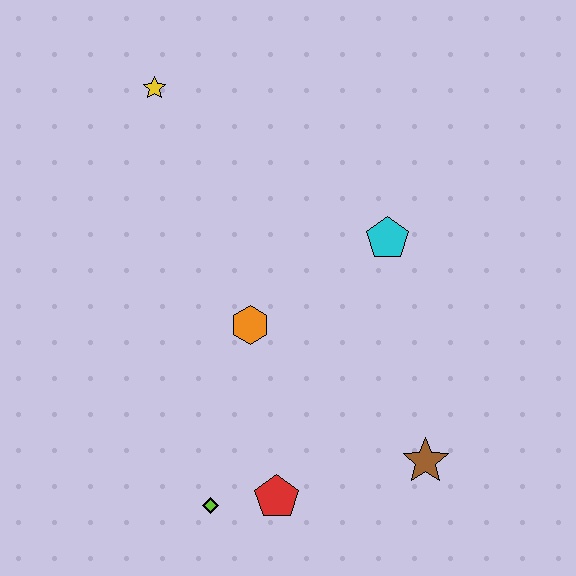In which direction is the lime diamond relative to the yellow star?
The lime diamond is below the yellow star.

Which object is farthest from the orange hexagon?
The yellow star is farthest from the orange hexagon.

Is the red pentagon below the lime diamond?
No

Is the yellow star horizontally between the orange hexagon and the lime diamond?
No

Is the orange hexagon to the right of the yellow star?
Yes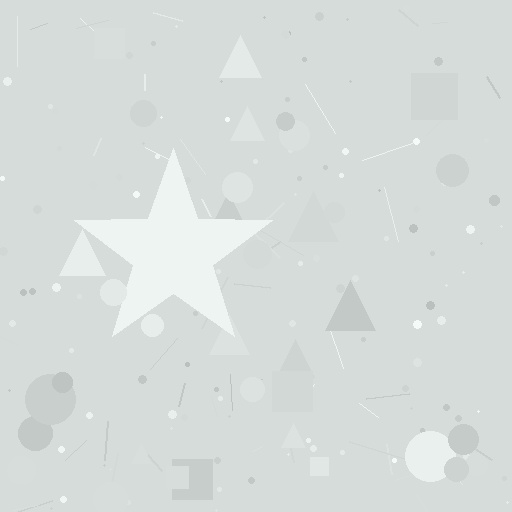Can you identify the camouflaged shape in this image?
The camouflaged shape is a star.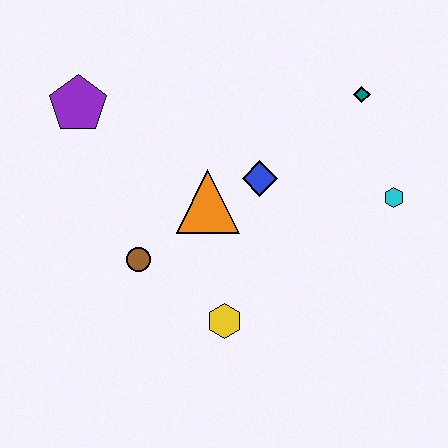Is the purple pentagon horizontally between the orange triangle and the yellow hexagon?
No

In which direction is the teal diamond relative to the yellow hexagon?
The teal diamond is above the yellow hexagon.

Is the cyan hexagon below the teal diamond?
Yes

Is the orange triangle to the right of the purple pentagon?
Yes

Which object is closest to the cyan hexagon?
The teal diamond is closest to the cyan hexagon.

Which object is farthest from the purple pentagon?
The cyan hexagon is farthest from the purple pentagon.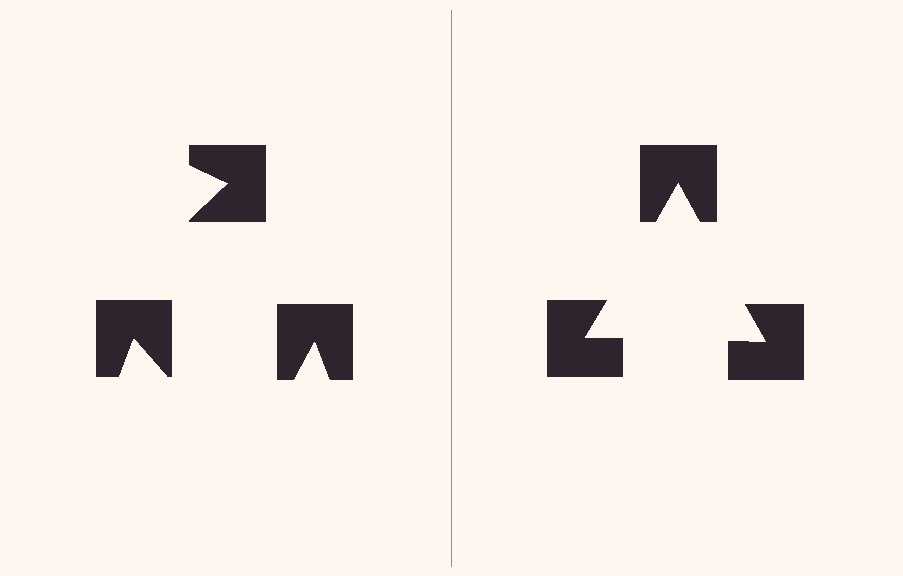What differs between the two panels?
The notched squares are positioned identically on both sides; only the wedge orientations differ. On the right they align to a triangle; on the left they are misaligned.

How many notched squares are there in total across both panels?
6 — 3 on each side.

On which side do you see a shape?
An illusory triangle appears on the right side. On the left side the wedge cuts are rotated, so no coherent shape forms.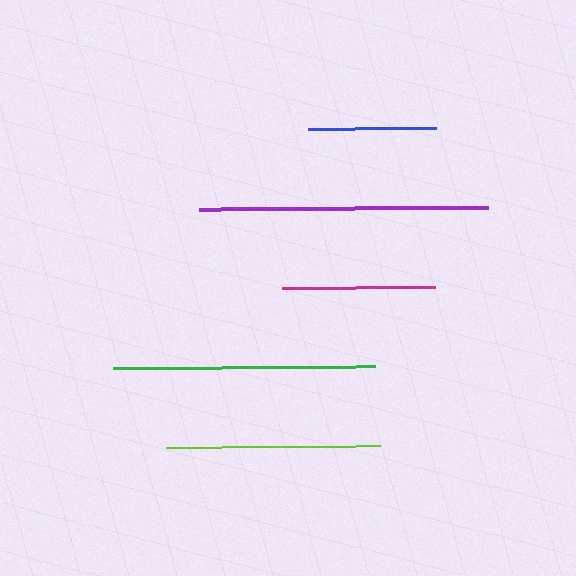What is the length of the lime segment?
The lime segment is approximately 214 pixels long.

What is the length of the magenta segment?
The magenta segment is approximately 153 pixels long.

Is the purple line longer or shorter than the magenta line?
The purple line is longer than the magenta line.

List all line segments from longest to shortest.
From longest to shortest: purple, green, lime, magenta, blue.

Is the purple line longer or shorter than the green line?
The purple line is longer than the green line.